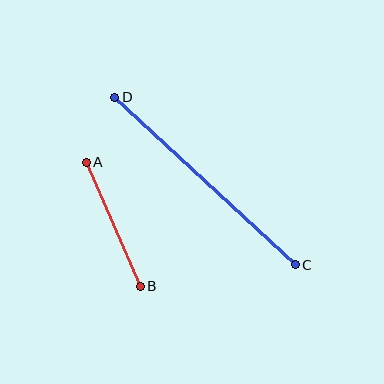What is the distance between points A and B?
The distance is approximately 135 pixels.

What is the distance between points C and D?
The distance is approximately 246 pixels.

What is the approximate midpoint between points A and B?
The midpoint is at approximately (113, 224) pixels.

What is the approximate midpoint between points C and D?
The midpoint is at approximately (205, 181) pixels.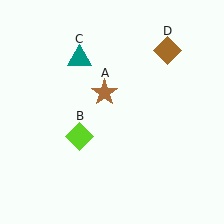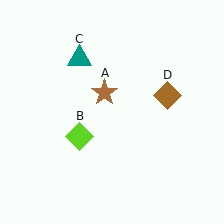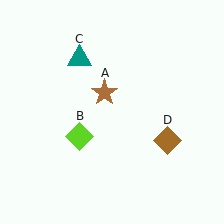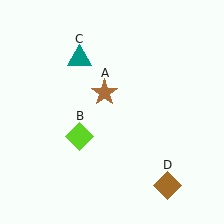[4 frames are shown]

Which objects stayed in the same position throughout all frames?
Brown star (object A) and lime diamond (object B) and teal triangle (object C) remained stationary.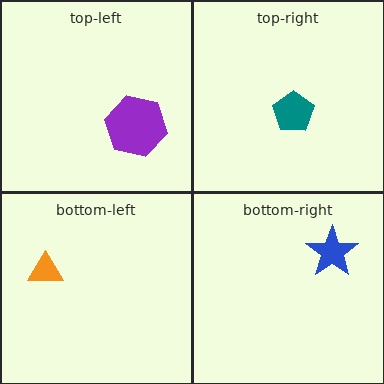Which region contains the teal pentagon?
The top-right region.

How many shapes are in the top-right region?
1.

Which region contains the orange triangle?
The bottom-left region.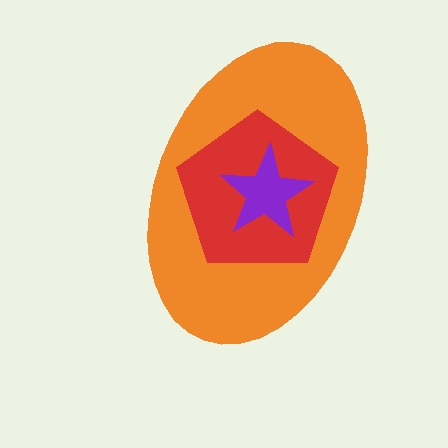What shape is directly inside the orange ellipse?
The red pentagon.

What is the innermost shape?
The purple star.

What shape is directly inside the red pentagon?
The purple star.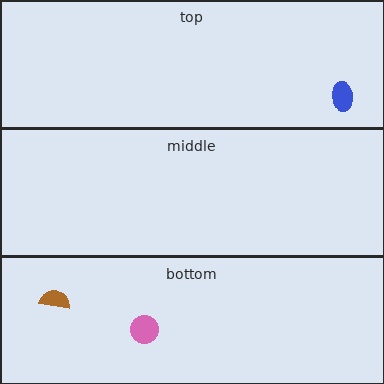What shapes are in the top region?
The blue ellipse.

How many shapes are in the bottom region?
2.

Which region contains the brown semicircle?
The bottom region.